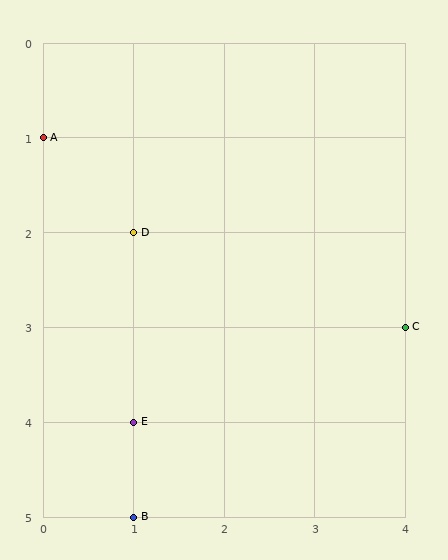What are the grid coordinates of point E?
Point E is at grid coordinates (1, 4).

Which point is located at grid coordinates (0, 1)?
Point A is at (0, 1).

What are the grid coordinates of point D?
Point D is at grid coordinates (1, 2).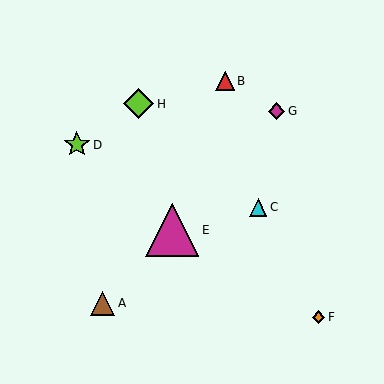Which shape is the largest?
The magenta triangle (labeled E) is the largest.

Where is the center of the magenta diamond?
The center of the magenta diamond is at (277, 111).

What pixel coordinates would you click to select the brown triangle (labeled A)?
Click at (103, 303) to select the brown triangle A.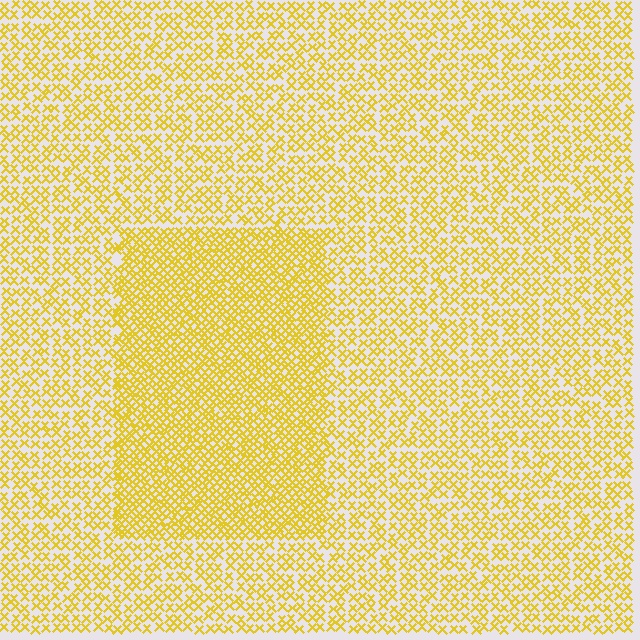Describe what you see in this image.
The image contains small yellow elements arranged at two different densities. A rectangle-shaped region is visible where the elements are more densely packed than the surrounding area.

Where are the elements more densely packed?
The elements are more densely packed inside the rectangle boundary.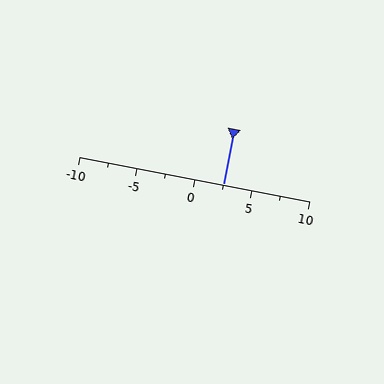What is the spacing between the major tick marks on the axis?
The major ticks are spaced 5 apart.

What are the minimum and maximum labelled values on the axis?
The axis runs from -10 to 10.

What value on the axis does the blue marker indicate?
The marker indicates approximately 2.5.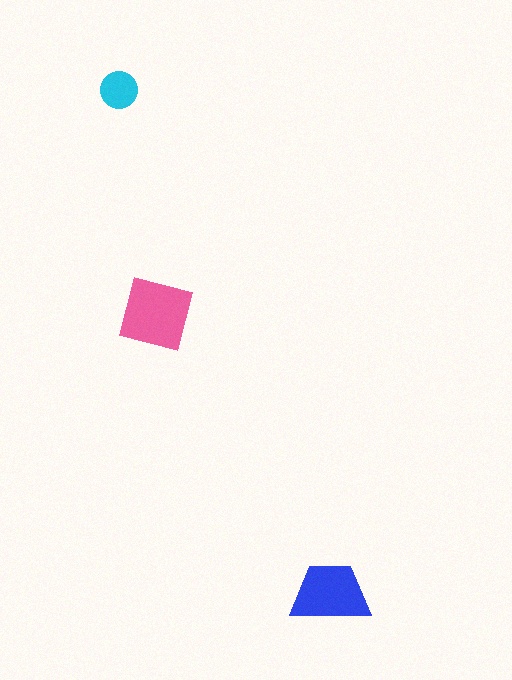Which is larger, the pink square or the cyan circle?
The pink square.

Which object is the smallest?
The cyan circle.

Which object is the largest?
The pink square.